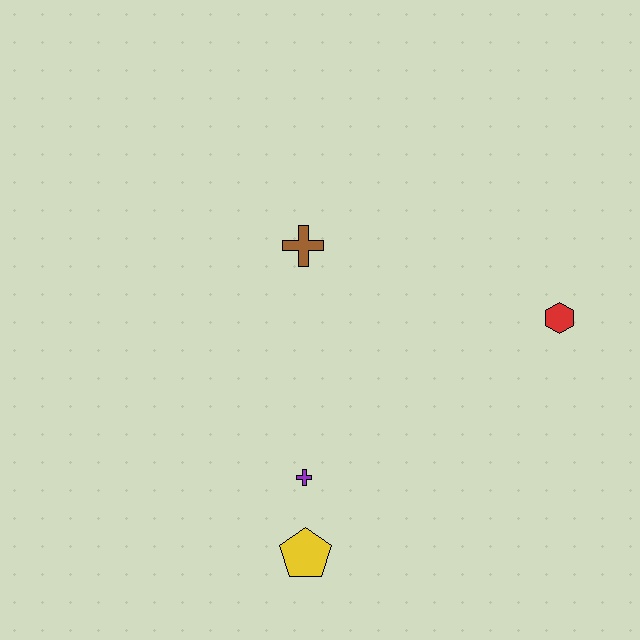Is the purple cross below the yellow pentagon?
No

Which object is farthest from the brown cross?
The yellow pentagon is farthest from the brown cross.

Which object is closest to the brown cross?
The purple cross is closest to the brown cross.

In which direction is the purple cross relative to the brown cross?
The purple cross is below the brown cross.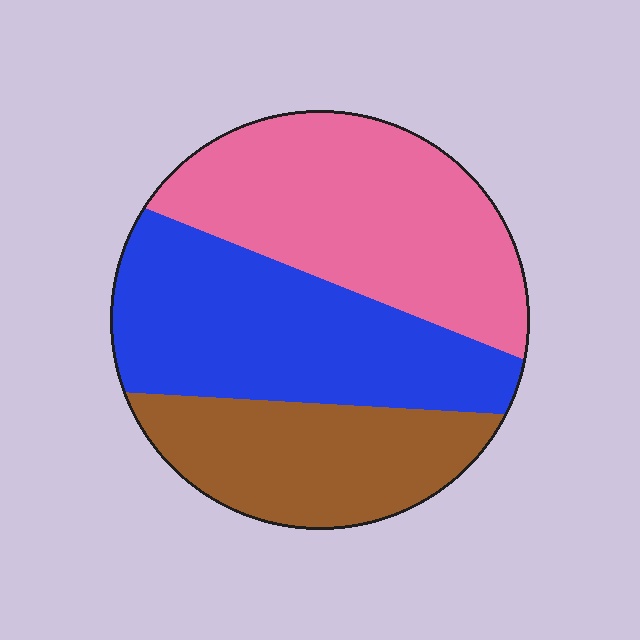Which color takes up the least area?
Brown, at roughly 25%.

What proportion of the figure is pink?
Pink covers around 40% of the figure.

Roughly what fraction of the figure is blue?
Blue covers about 35% of the figure.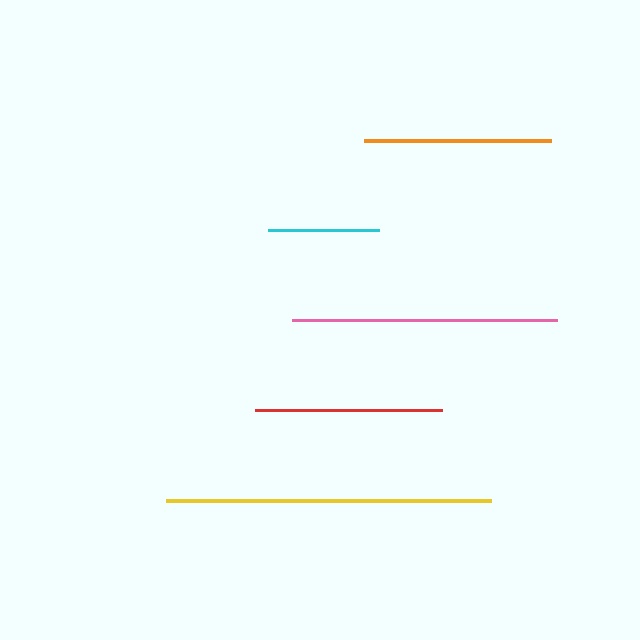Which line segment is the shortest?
The cyan line is the shortest at approximately 112 pixels.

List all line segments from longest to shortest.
From longest to shortest: yellow, pink, orange, red, cyan.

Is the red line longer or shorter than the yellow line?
The yellow line is longer than the red line.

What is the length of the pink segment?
The pink segment is approximately 265 pixels long.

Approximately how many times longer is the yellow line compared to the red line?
The yellow line is approximately 1.7 times the length of the red line.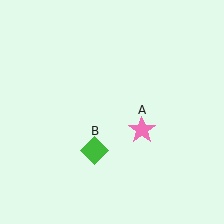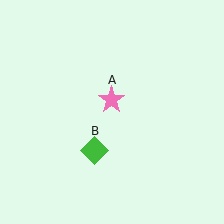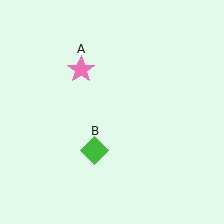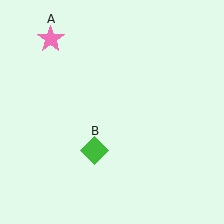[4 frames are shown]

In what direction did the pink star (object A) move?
The pink star (object A) moved up and to the left.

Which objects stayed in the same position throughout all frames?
Green diamond (object B) remained stationary.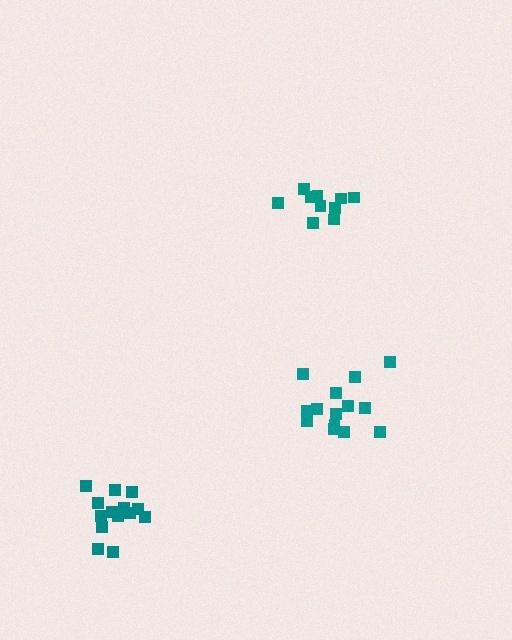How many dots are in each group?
Group 1: 10 dots, Group 2: 14 dots, Group 3: 14 dots (38 total).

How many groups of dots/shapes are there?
There are 3 groups.